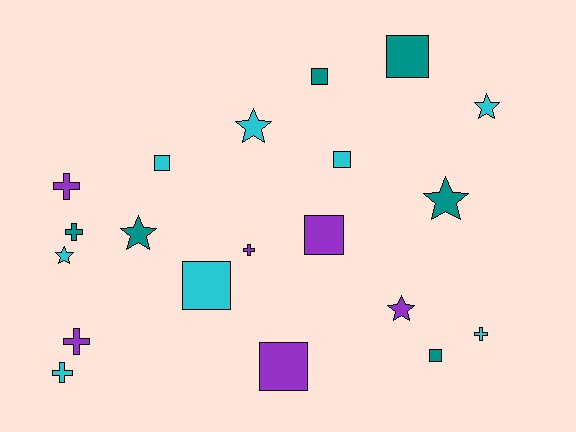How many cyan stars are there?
There are 3 cyan stars.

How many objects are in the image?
There are 20 objects.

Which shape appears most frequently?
Square, with 8 objects.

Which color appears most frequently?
Cyan, with 8 objects.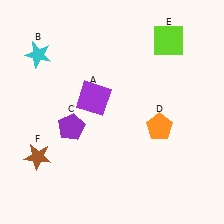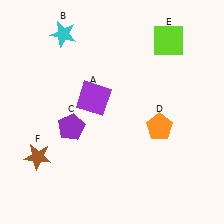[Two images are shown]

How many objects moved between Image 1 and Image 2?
1 object moved between the two images.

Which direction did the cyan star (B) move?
The cyan star (B) moved right.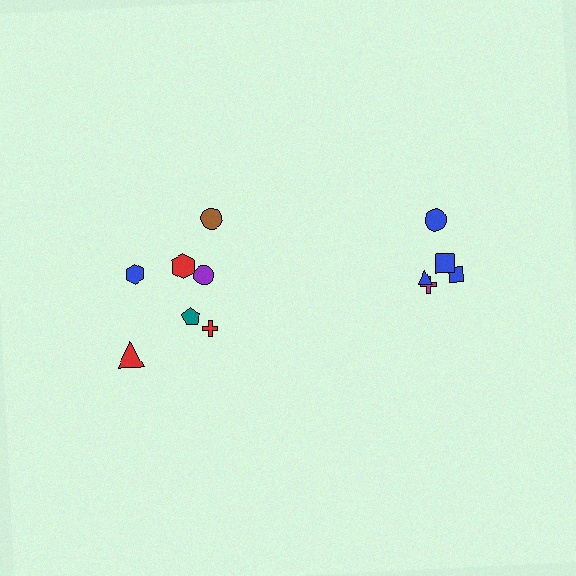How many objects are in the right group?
There are 5 objects.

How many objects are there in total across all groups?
There are 12 objects.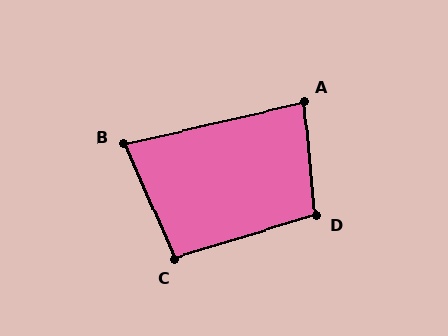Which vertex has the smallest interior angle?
B, at approximately 79 degrees.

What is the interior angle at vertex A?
Approximately 83 degrees (acute).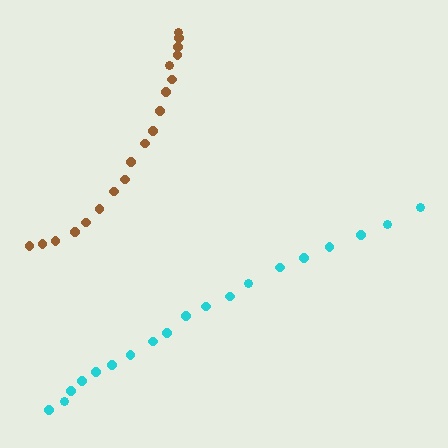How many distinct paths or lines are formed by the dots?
There are 2 distinct paths.